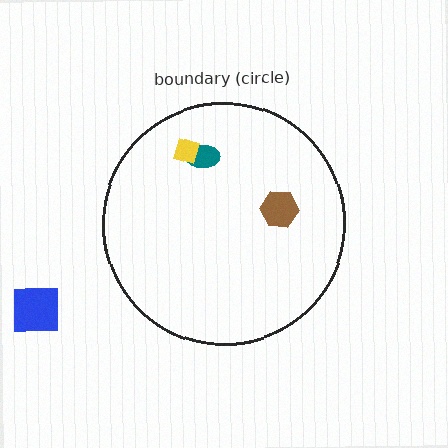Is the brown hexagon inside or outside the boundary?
Inside.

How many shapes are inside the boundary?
3 inside, 1 outside.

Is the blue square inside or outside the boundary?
Outside.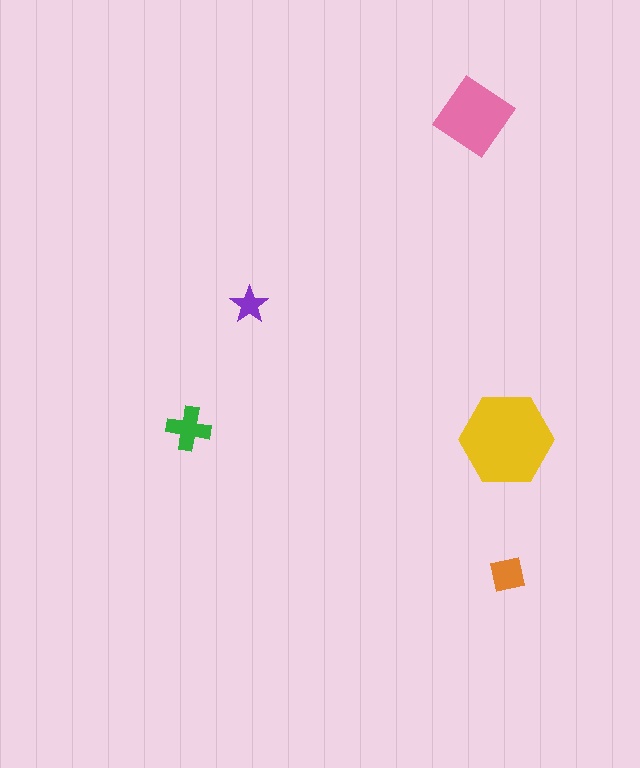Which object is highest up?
The pink diamond is topmost.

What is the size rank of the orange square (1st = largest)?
4th.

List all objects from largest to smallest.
The yellow hexagon, the pink diamond, the green cross, the orange square, the purple star.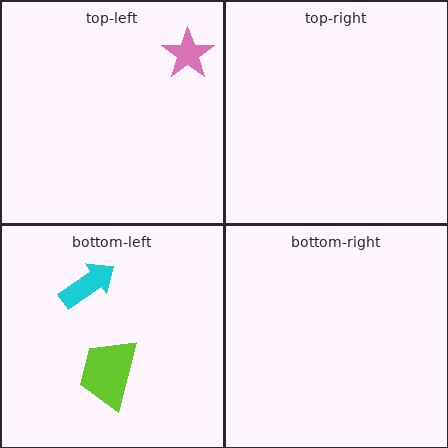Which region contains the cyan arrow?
The bottom-left region.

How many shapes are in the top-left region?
1.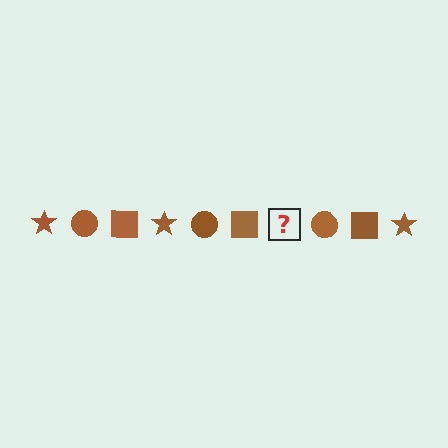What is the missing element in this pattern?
The missing element is a brown star.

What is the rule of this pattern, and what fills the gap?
The rule is that the pattern cycles through star, circle, square shapes in brown. The gap should be filled with a brown star.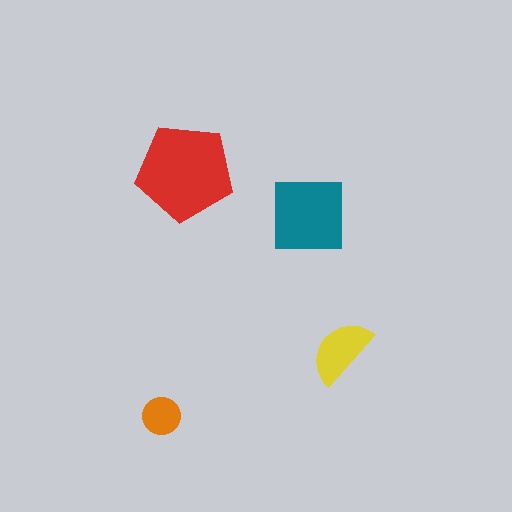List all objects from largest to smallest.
The red pentagon, the teal square, the yellow semicircle, the orange circle.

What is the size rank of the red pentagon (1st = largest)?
1st.